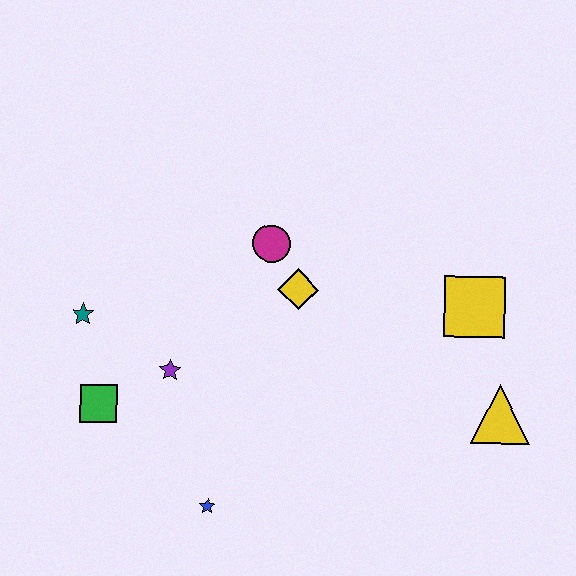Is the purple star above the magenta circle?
No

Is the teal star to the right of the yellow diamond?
No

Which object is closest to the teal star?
The green square is closest to the teal star.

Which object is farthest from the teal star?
The yellow triangle is farthest from the teal star.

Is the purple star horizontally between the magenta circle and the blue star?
No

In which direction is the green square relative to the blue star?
The green square is to the left of the blue star.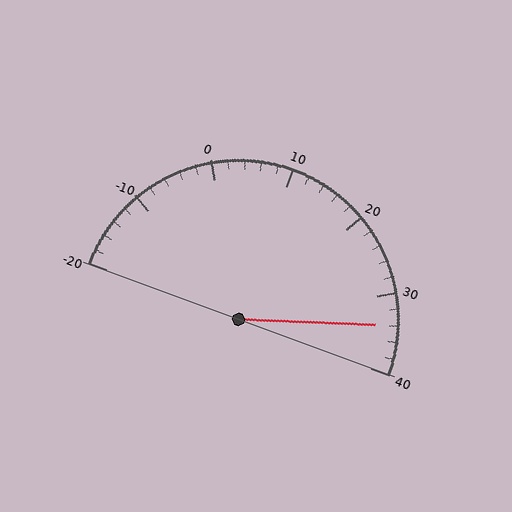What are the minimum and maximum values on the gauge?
The gauge ranges from -20 to 40.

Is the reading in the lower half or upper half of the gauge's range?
The reading is in the upper half of the range (-20 to 40).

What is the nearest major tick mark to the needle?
The nearest major tick mark is 30.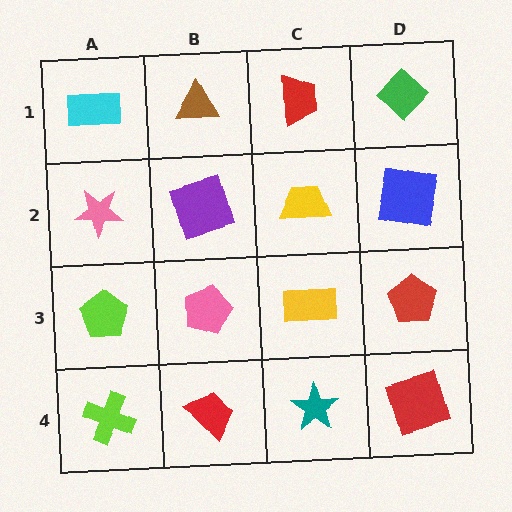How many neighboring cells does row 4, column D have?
2.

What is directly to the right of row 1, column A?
A brown triangle.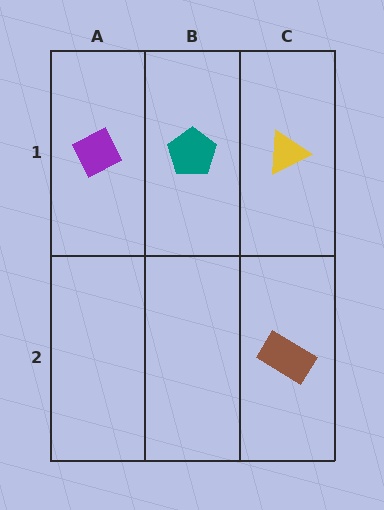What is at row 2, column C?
A brown rectangle.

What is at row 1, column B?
A teal pentagon.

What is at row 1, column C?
A yellow triangle.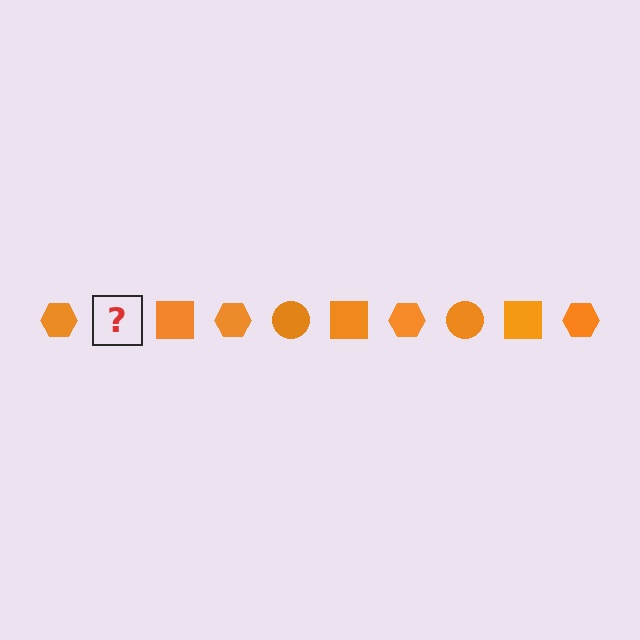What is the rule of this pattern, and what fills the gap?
The rule is that the pattern cycles through hexagon, circle, square shapes in orange. The gap should be filled with an orange circle.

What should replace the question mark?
The question mark should be replaced with an orange circle.